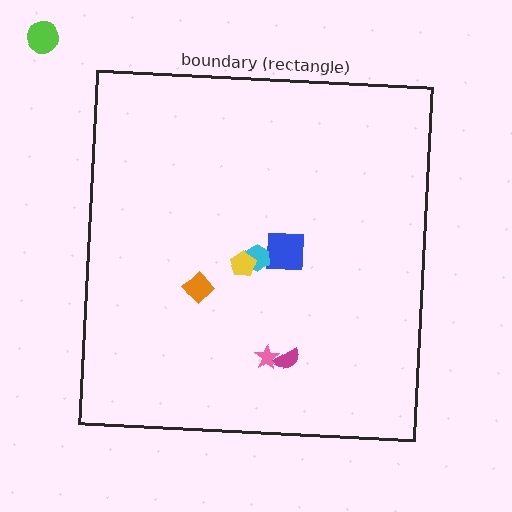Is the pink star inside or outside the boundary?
Inside.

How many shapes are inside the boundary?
6 inside, 1 outside.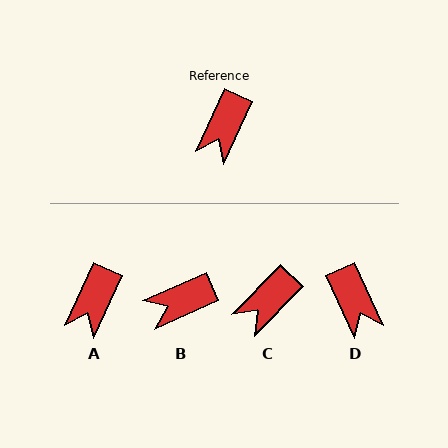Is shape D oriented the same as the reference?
No, it is off by about 49 degrees.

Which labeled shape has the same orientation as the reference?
A.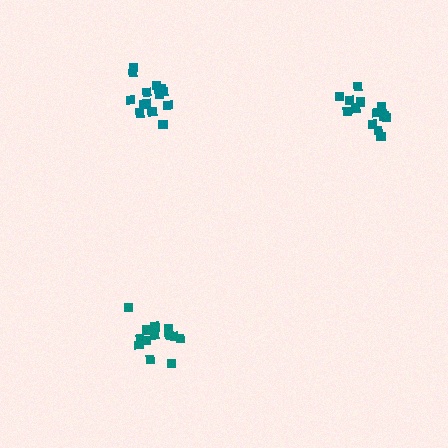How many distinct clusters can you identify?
There are 3 distinct clusters.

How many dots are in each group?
Group 1: 13 dots, Group 2: 15 dots, Group 3: 14 dots (42 total).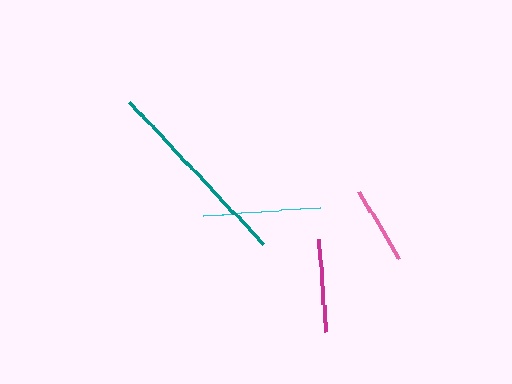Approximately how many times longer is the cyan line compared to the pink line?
The cyan line is approximately 1.5 times the length of the pink line.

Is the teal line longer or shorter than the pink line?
The teal line is longer than the pink line.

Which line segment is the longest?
The teal line is the longest at approximately 196 pixels.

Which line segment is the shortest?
The pink line is the shortest at approximately 78 pixels.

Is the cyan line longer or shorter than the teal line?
The teal line is longer than the cyan line.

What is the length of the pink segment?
The pink segment is approximately 78 pixels long.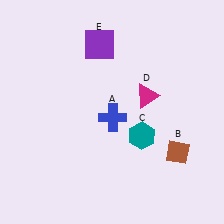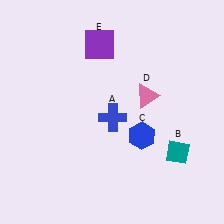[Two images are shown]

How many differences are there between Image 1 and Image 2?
There are 3 differences between the two images.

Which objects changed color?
B changed from brown to teal. C changed from teal to blue. D changed from magenta to pink.